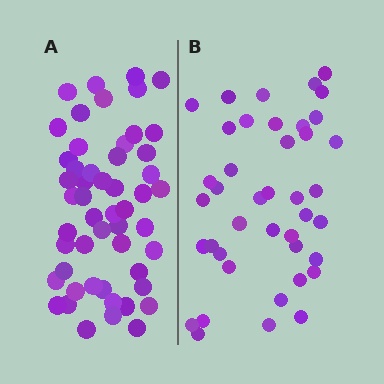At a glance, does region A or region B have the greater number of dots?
Region A (the left region) has more dots.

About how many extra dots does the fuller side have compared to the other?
Region A has roughly 12 or so more dots than region B.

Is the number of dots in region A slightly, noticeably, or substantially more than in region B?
Region A has noticeably more, but not dramatically so. The ratio is roughly 1.3 to 1.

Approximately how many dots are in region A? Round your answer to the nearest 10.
About 50 dots. (The exact count is 52, which rounds to 50.)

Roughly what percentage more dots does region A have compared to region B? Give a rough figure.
About 25% more.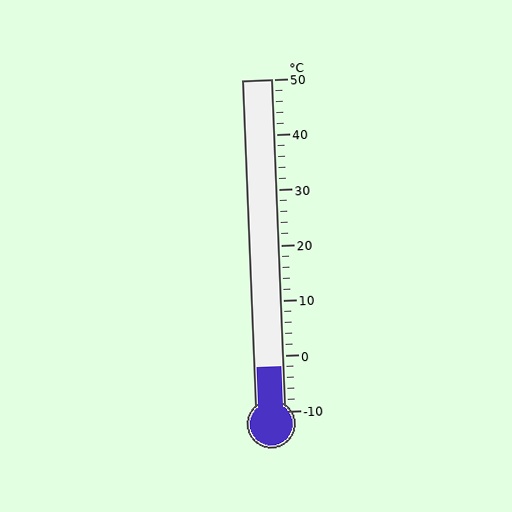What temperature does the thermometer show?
The thermometer shows approximately -2°C.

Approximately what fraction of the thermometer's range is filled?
The thermometer is filled to approximately 15% of its range.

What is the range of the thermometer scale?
The thermometer scale ranges from -10°C to 50°C.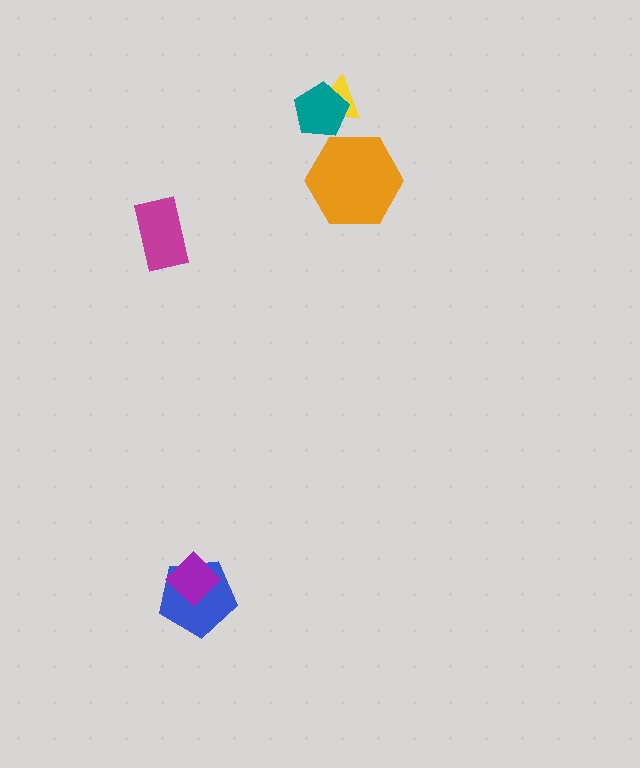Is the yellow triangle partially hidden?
Yes, it is partially covered by another shape.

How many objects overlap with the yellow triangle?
1 object overlaps with the yellow triangle.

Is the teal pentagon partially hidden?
No, no other shape covers it.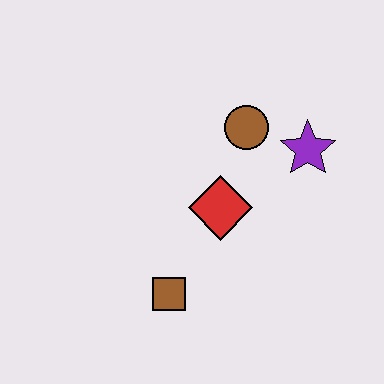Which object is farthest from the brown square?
The purple star is farthest from the brown square.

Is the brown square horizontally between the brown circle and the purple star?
No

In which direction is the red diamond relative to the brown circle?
The red diamond is below the brown circle.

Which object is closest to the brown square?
The red diamond is closest to the brown square.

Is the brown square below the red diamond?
Yes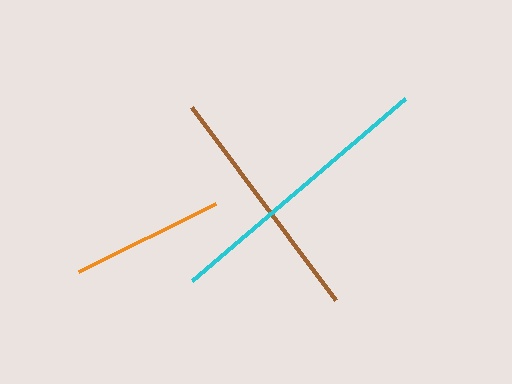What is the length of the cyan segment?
The cyan segment is approximately 280 pixels long.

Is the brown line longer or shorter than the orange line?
The brown line is longer than the orange line.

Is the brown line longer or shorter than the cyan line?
The cyan line is longer than the brown line.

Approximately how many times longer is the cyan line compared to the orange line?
The cyan line is approximately 1.8 times the length of the orange line.